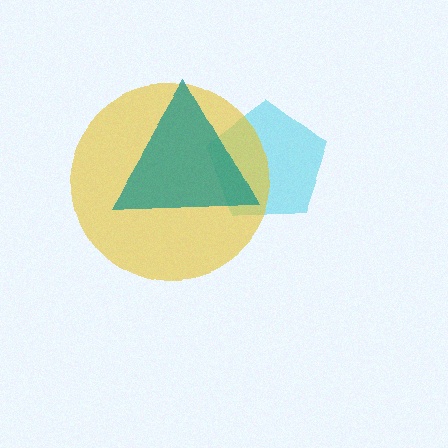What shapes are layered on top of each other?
The layered shapes are: a cyan pentagon, a yellow circle, a teal triangle.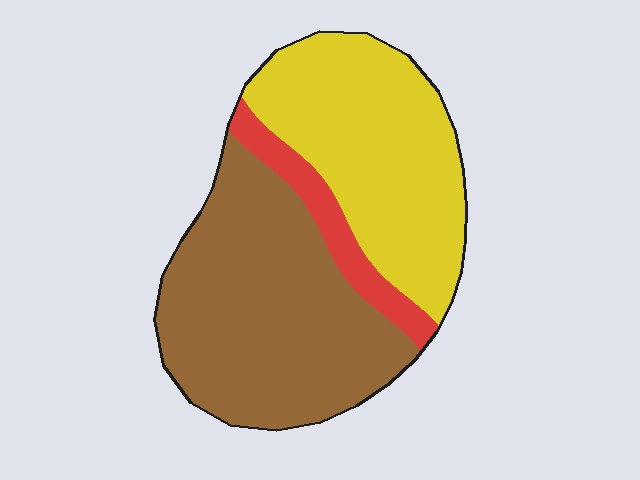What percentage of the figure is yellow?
Yellow takes up about two fifths (2/5) of the figure.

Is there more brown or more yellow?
Brown.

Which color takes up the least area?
Red, at roughly 10%.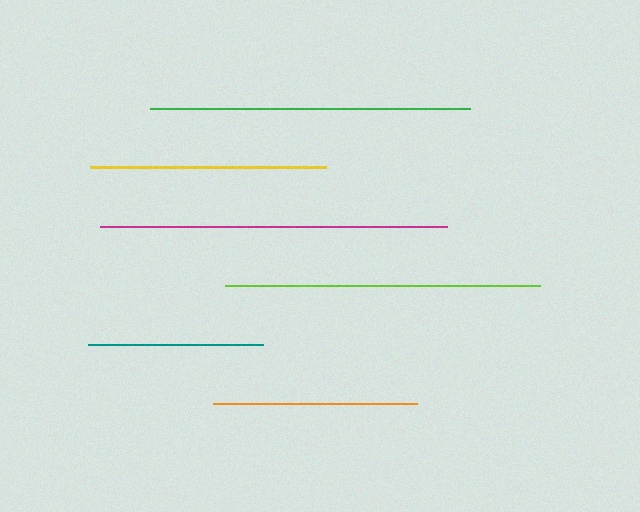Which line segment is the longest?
The magenta line is the longest at approximately 347 pixels.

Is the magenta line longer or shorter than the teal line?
The magenta line is longer than the teal line.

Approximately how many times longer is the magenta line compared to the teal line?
The magenta line is approximately 2.0 times the length of the teal line.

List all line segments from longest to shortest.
From longest to shortest: magenta, green, lime, yellow, orange, teal.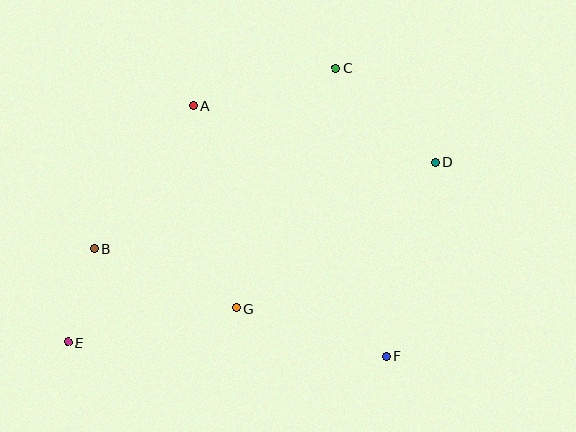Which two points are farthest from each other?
Points D and E are farthest from each other.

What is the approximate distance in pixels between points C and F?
The distance between C and F is approximately 293 pixels.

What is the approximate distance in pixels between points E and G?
The distance between E and G is approximately 172 pixels.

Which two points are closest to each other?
Points B and E are closest to each other.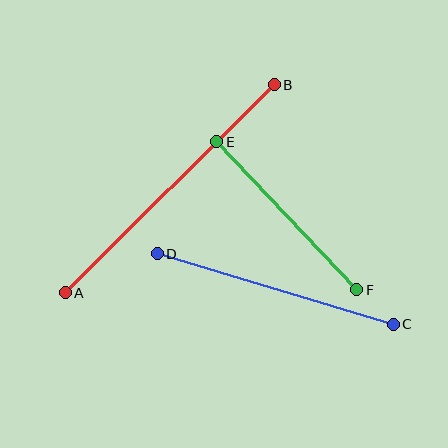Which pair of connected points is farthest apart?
Points A and B are farthest apart.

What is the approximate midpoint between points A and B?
The midpoint is at approximately (170, 189) pixels.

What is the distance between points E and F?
The distance is approximately 204 pixels.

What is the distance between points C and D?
The distance is approximately 246 pixels.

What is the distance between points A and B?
The distance is approximately 295 pixels.